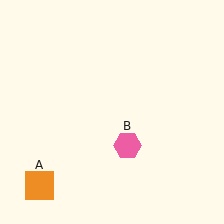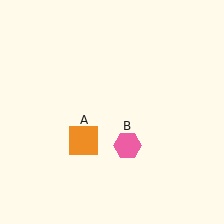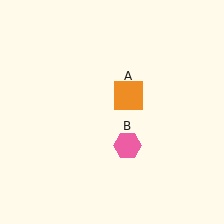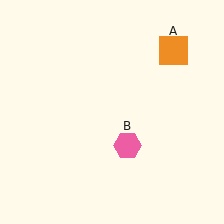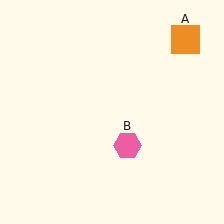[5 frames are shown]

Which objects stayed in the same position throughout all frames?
Pink hexagon (object B) remained stationary.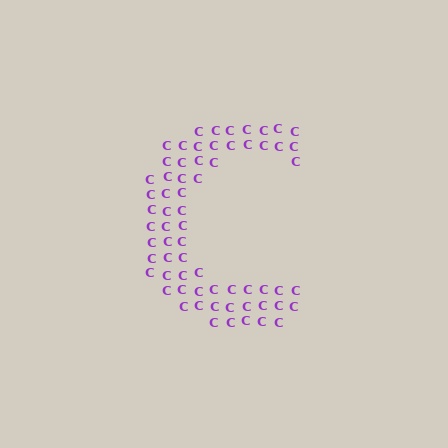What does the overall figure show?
The overall figure shows the letter C.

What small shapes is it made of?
It is made of small letter C's.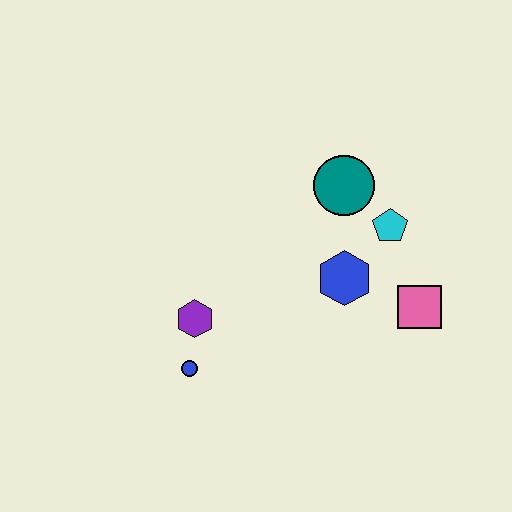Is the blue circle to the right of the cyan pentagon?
No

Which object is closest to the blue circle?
The purple hexagon is closest to the blue circle.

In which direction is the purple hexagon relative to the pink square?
The purple hexagon is to the left of the pink square.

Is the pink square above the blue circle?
Yes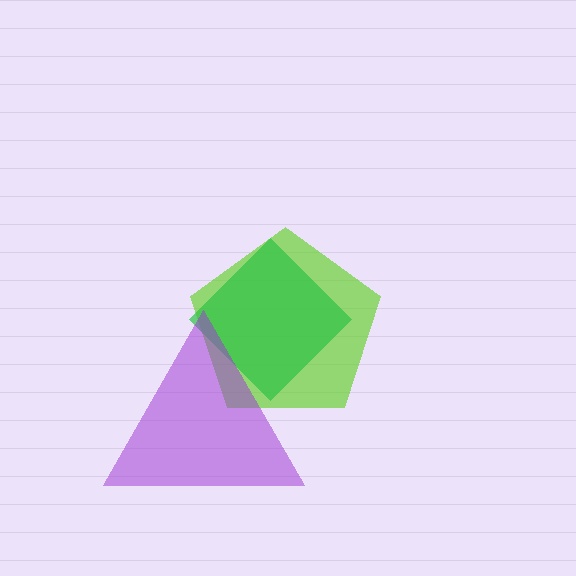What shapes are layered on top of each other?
The layered shapes are: a lime pentagon, a green diamond, a purple triangle.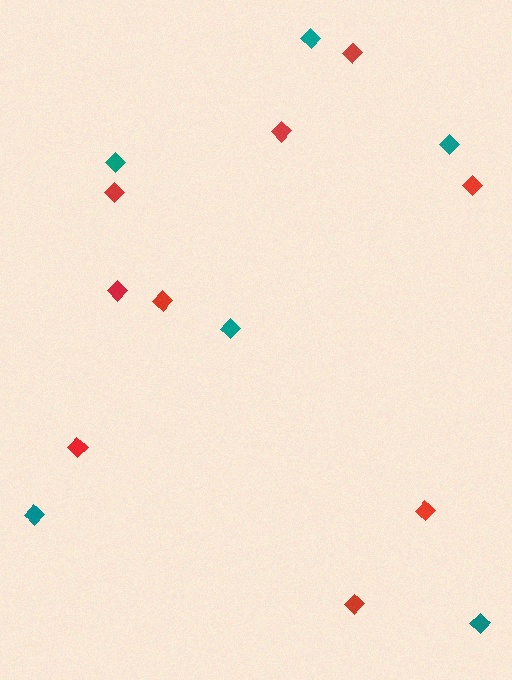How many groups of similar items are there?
There are 2 groups: one group of teal diamonds (6) and one group of red diamonds (9).